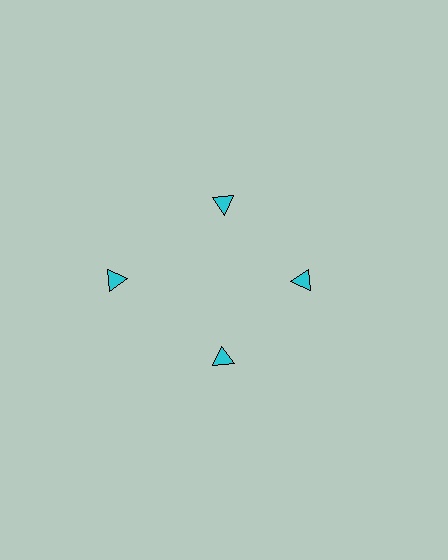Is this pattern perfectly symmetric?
No. The 4 cyan triangles are arranged in a ring, but one element near the 9 o'clock position is pushed outward from the center, breaking the 4-fold rotational symmetry.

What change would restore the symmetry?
The symmetry would be restored by moving it inward, back onto the ring so that all 4 triangles sit at equal angles and equal distance from the center.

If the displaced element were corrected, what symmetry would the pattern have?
It would have 4-fold rotational symmetry — the pattern would map onto itself every 90 degrees.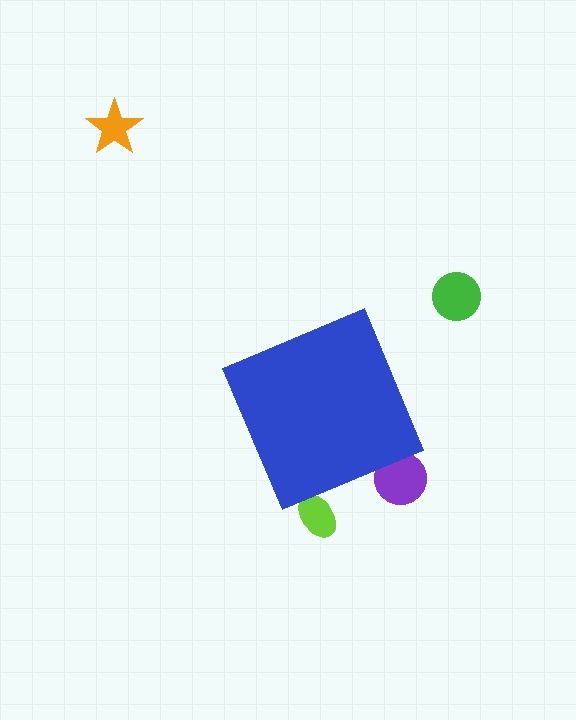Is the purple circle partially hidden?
Yes, the purple circle is partially hidden behind the blue diamond.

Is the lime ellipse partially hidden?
Yes, the lime ellipse is partially hidden behind the blue diamond.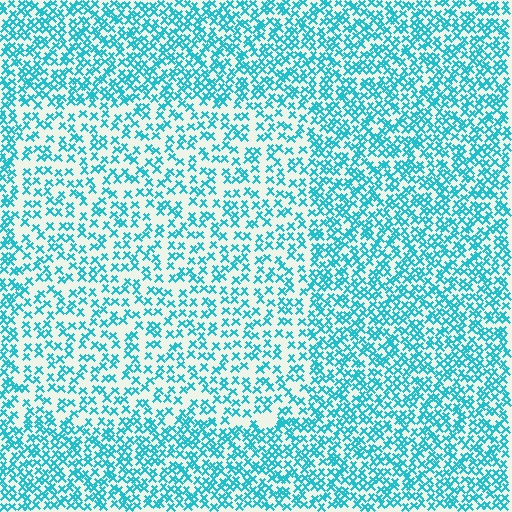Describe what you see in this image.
The image contains small cyan elements arranged at two different densities. A rectangle-shaped region is visible where the elements are less densely packed than the surrounding area.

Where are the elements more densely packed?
The elements are more densely packed outside the rectangle boundary.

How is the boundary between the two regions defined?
The boundary is defined by a change in element density (approximately 1.7x ratio). All elements are the same color, size, and shape.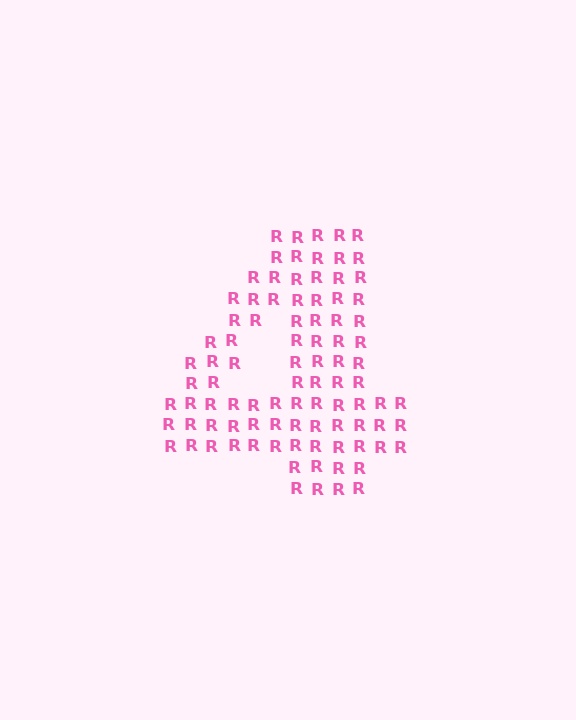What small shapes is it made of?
It is made of small letter R's.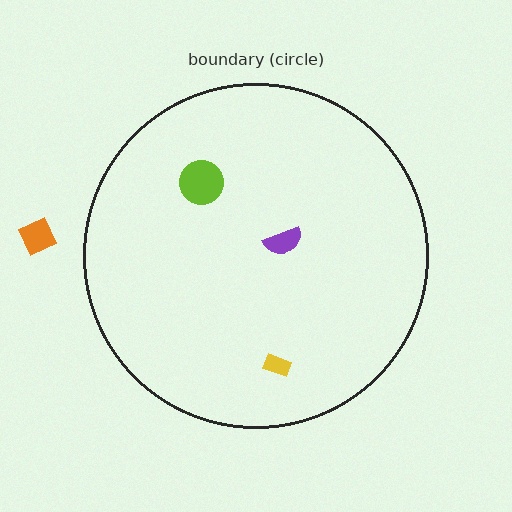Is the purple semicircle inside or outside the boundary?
Inside.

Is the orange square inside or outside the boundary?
Outside.